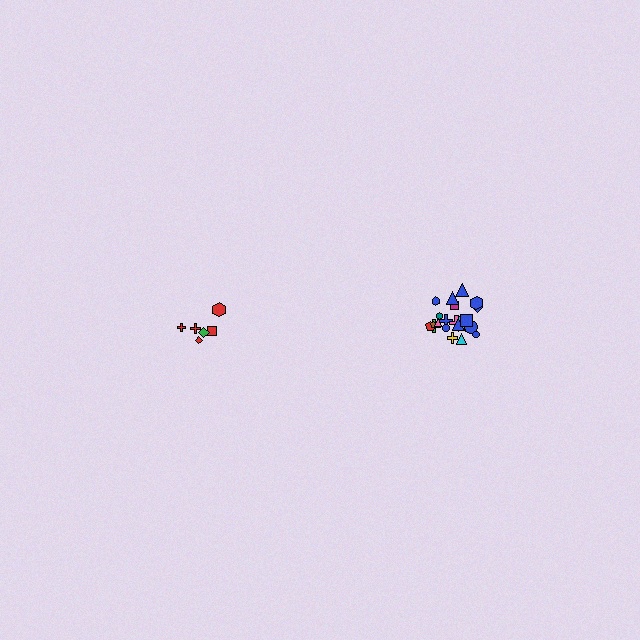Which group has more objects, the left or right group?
The right group.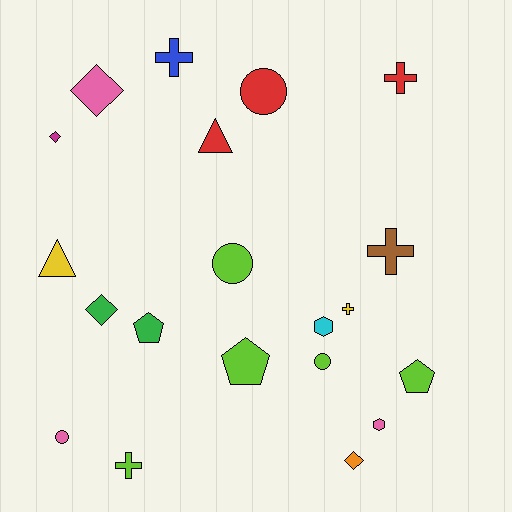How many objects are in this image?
There are 20 objects.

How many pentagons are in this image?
There are 3 pentagons.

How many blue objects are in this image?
There is 1 blue object.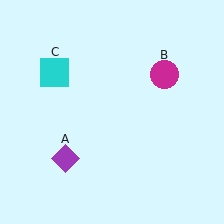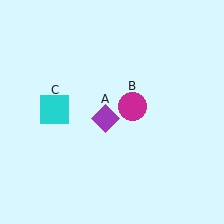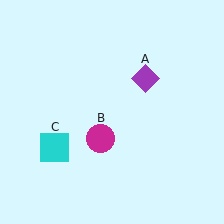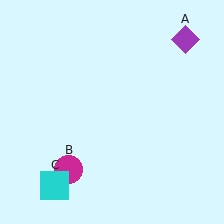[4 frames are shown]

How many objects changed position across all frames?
3 objects changed position: purple diamond (object A), magenta circle (object B), cyan square (object C).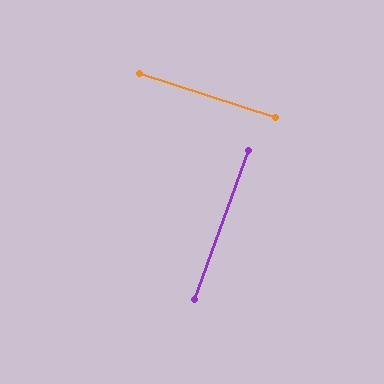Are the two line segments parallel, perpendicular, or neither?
Perpendicular — they meet at approximately 88°.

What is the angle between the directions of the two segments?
Approximately 88 degrees.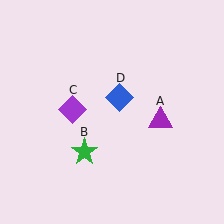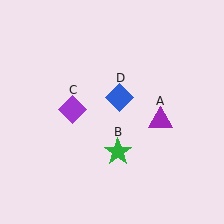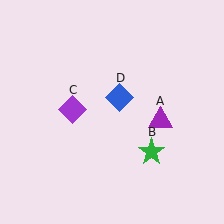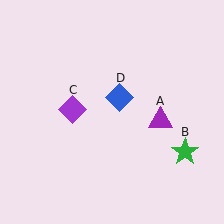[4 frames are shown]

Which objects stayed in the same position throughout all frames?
Purple triangle (object A) and purple diamond (object C) and blue diamond (object D) remained stationary.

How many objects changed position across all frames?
1 object changed position: green star (object B).